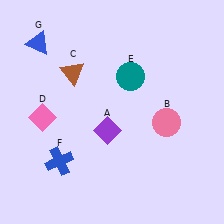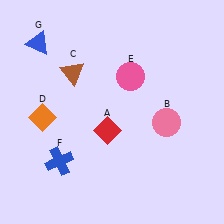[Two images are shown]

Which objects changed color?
A changed from purple to red. D changed from pink to orange. E changed from teal to pink.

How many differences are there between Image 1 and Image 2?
There are 3 differences between the two images.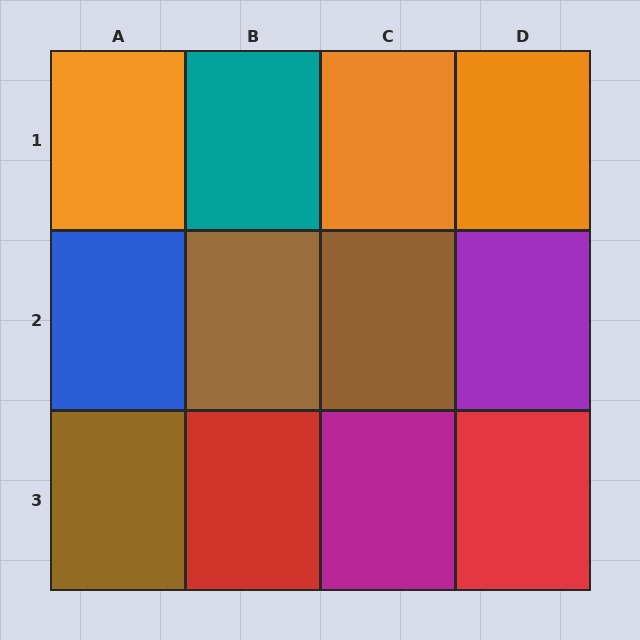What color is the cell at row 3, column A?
Brown.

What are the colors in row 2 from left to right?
Blue, brown, brown, purple.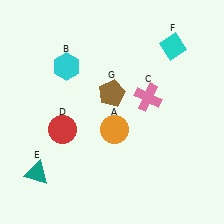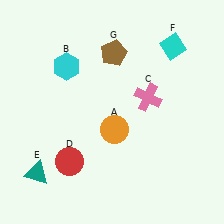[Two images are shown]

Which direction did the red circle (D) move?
The red circle (D) moved down.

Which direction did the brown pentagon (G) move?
The brown pentagon (G) moved up.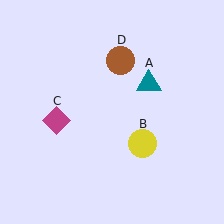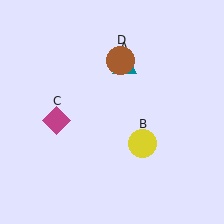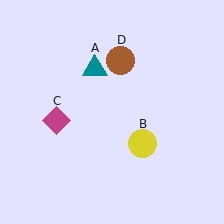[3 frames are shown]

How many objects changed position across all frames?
1 object changed position: teal triangle (object A).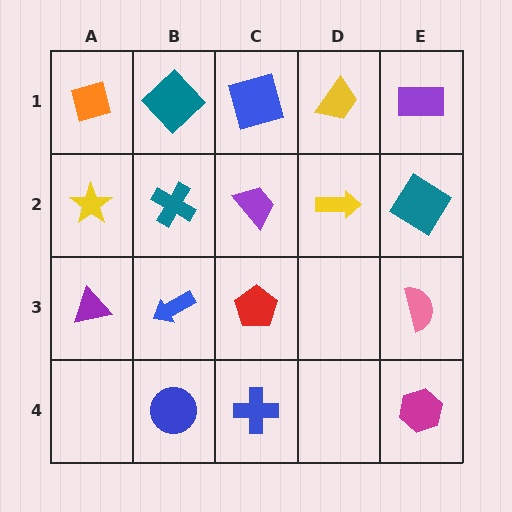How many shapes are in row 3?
4 shapes.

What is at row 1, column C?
A blue square.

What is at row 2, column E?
A teal diamond.